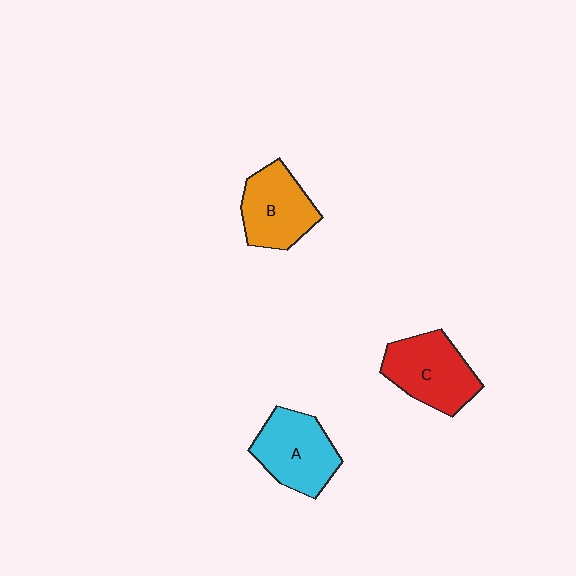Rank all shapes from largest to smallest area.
From largest to smallest: C (red), A (cyan), B (orange).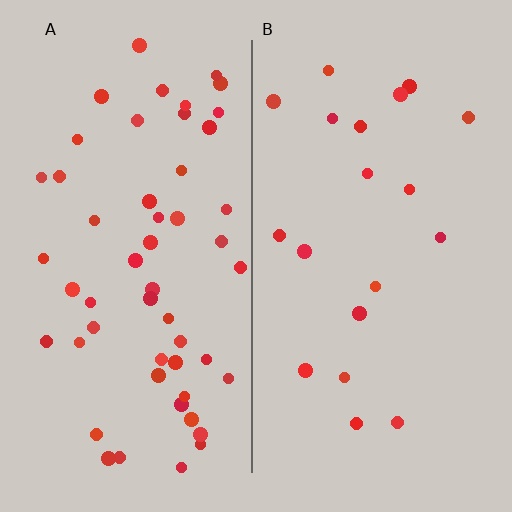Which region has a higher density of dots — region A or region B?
A (the left).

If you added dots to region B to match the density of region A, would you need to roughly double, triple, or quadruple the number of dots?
Approximately triple.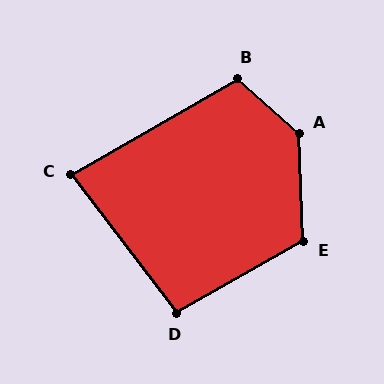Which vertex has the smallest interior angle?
C, at approximately 83 degrees.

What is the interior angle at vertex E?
Approximately 117 degrees (obtuse).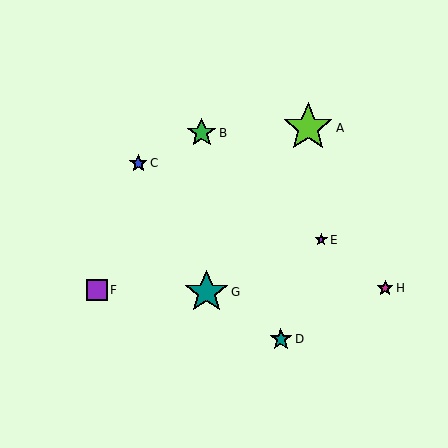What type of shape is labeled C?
Shape C is a blue star.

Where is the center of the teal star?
The center of the teal star is at (207, 292).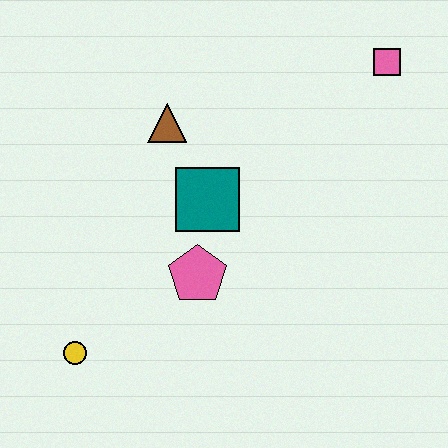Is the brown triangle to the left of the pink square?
Yes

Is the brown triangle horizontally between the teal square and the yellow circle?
Yes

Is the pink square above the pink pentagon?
Yes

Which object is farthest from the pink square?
The yellow circle is farthest from the pink square.